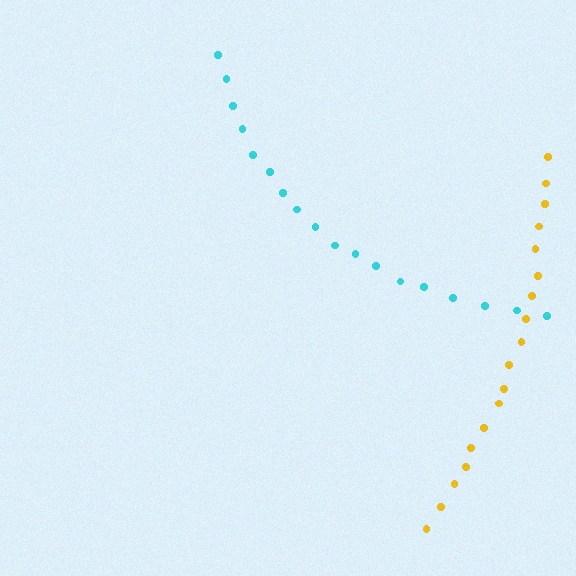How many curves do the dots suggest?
There are 2 distinct paths.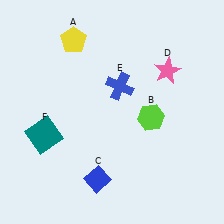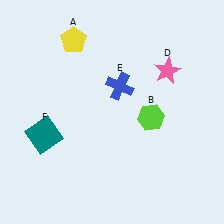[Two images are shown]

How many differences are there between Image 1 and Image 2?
There is 1 difference between the two images.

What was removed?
The blue diamond (C) was removed in Image 2.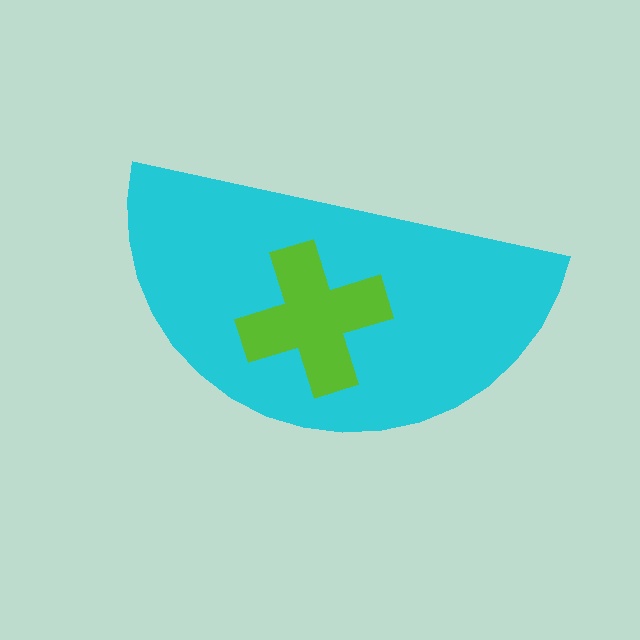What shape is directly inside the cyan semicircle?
The lime cross.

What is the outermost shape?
The cyan semicircle.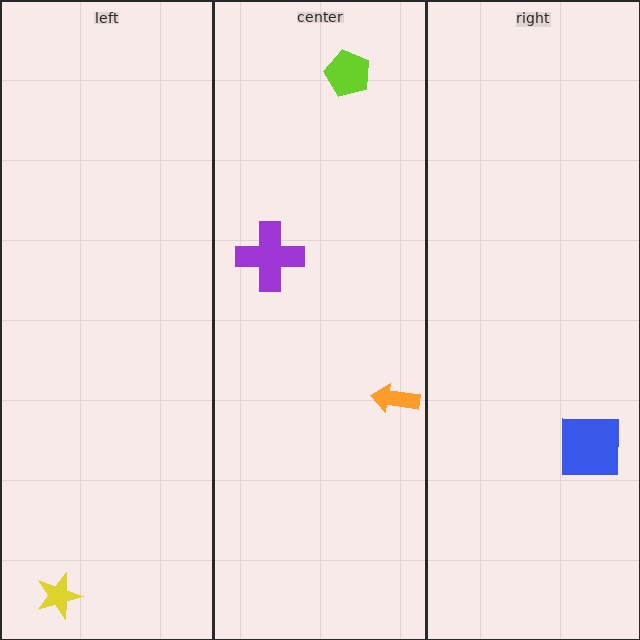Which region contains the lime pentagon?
The center region.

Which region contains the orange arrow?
The center region.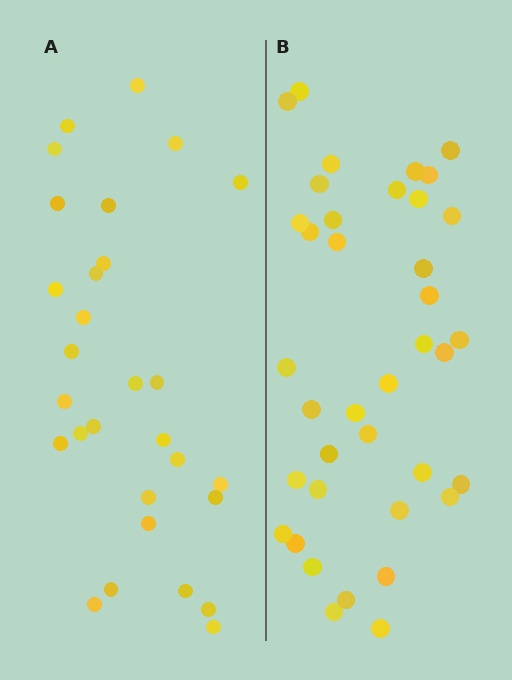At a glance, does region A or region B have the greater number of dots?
Region B (the right region) has more dots.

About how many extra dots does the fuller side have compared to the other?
Region B has roughly 8 or so more dots than region A.